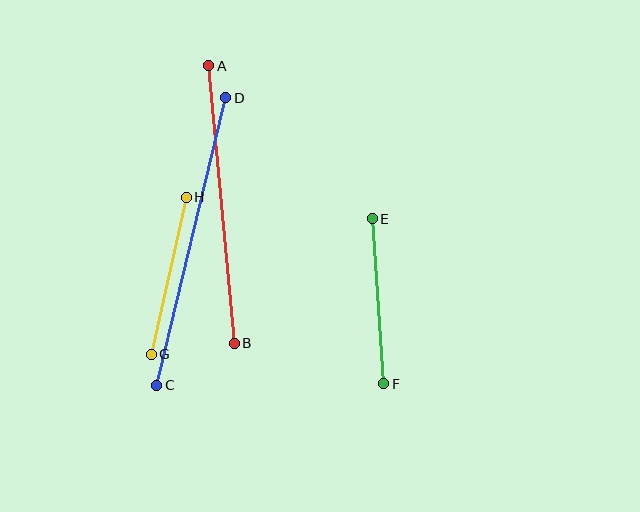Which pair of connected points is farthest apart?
Points C and D are farthest apart.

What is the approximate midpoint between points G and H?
The midpoint is at approximately (169, 276) pixels.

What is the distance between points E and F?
The distance is approximately 165 pixels.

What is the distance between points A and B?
The distance is approximately 278 pixels.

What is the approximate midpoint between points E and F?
The midpoint is at approximately (378, 301) pixels.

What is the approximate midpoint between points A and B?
The midpoint is at approximately (221, 205) pixels.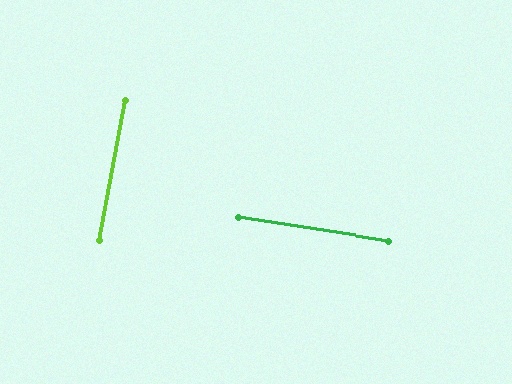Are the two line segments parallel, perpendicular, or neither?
Perpendicular — they meet at approximately 88°.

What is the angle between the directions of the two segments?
Approximately 88 degrees.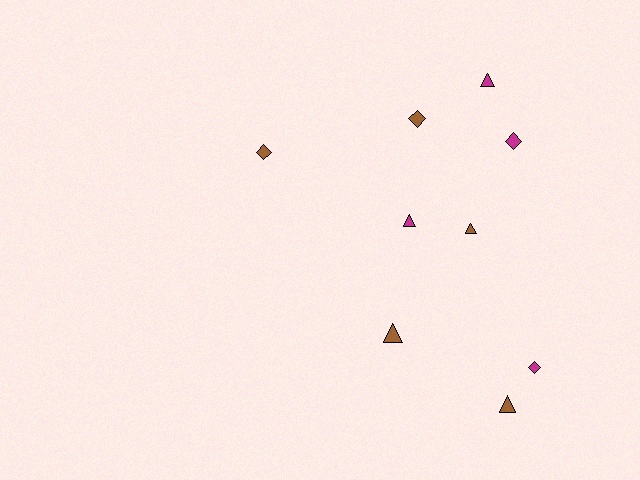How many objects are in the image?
There are 9 objects.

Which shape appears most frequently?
Triangle, with 5 objects.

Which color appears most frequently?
Brown, with 5 objects.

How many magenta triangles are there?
There are 2 magenta triangles.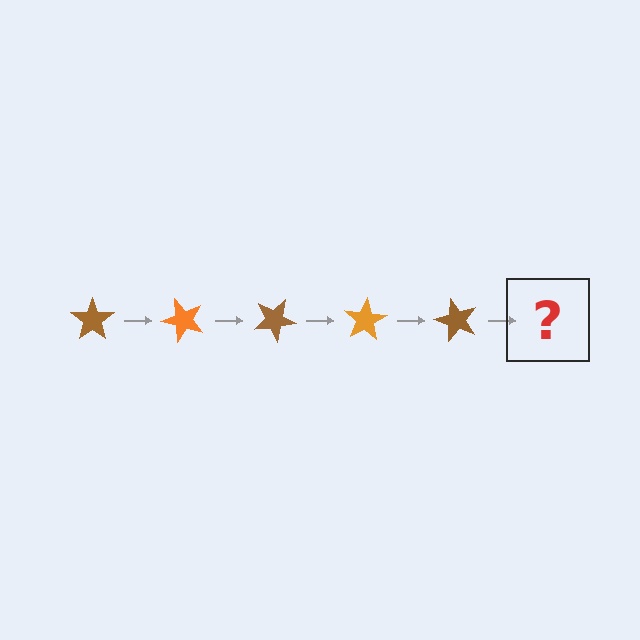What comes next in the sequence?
The next element should be an orange star, rotated 250 degrees from the start.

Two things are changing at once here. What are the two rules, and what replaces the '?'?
The two rules are that it rotates 50 degrees each step and the color cycles through brown and orange. The '?' should be an orange star, rotated 250 degrees from the start.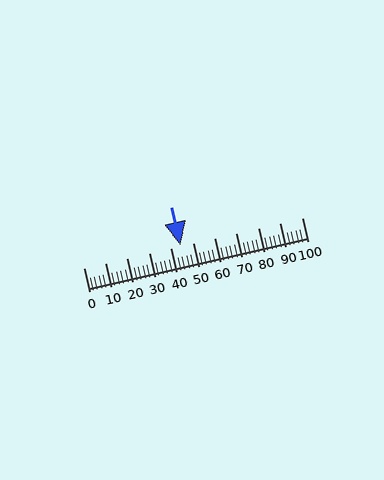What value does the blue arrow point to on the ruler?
The blue arrow points to approximately 44.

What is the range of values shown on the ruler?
The ruler shows values from 0 to 100.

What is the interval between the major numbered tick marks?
The major tick marks are spaced 10 units apart.